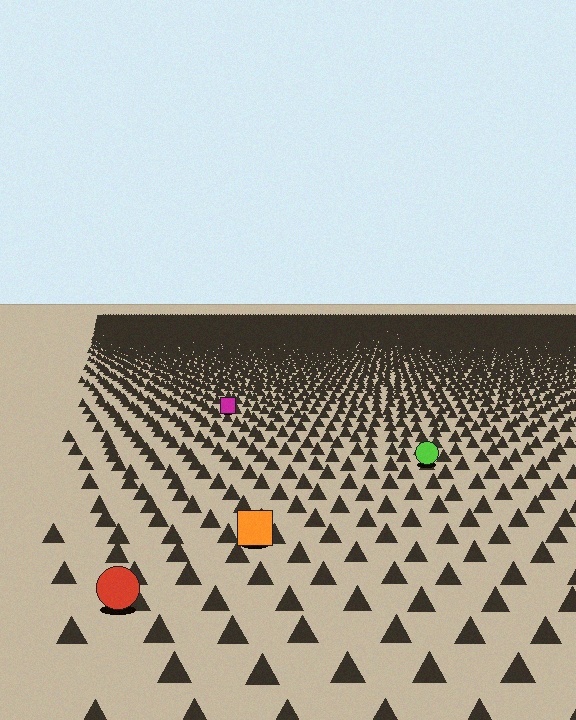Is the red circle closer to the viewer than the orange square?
Yes. The red circle is closer — you can tell from the texture gradient: the ground texture is coarser near it.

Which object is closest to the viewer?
The red circle is closest. The texture marks near it are larger and more spread out.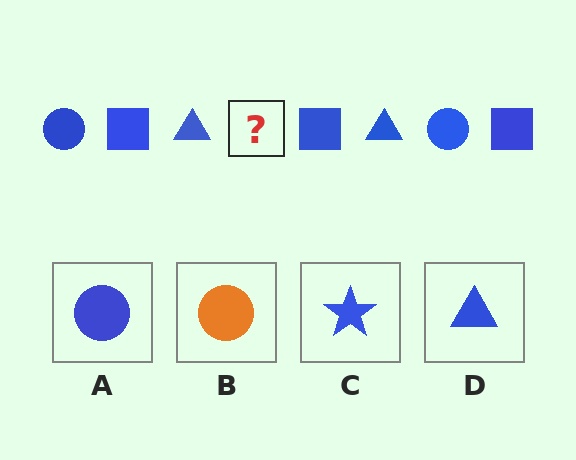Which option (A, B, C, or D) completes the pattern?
A.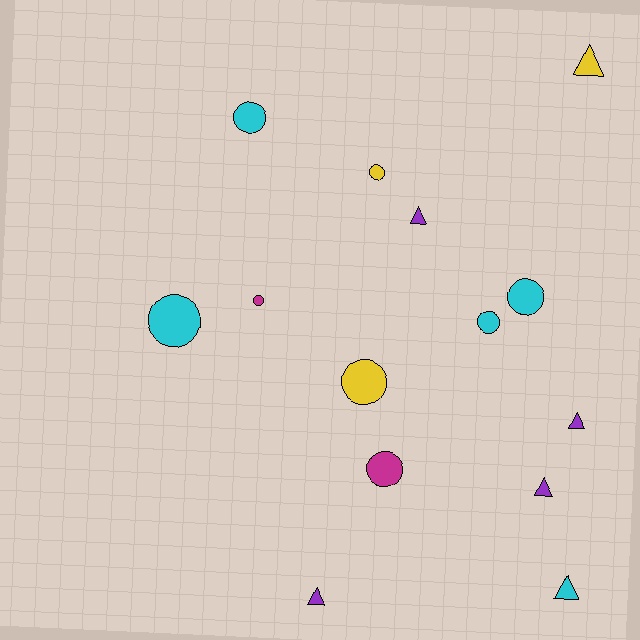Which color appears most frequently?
Cyan, with 5 objects.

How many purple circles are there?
There are no purple circles.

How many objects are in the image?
There are 14 objects.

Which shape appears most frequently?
Circle, with 8 objects.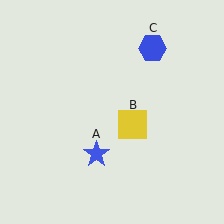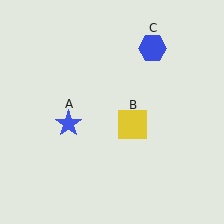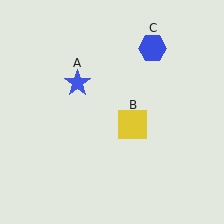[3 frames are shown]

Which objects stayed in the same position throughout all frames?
Yellow square (object B) and blue hexagon (object C) remained stationary.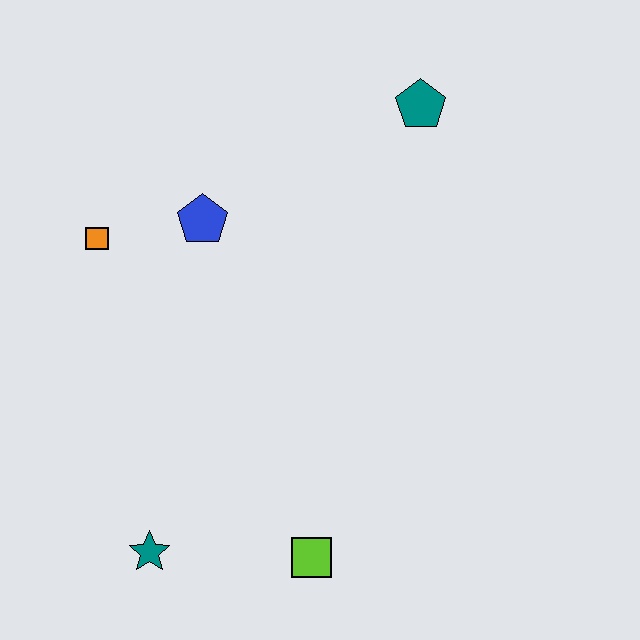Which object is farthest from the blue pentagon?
The lime square is farthest from the blue pentagon.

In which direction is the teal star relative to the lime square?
The teal star is to the left of the lime square.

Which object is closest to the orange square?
The blue pentagon is closest to the orange square.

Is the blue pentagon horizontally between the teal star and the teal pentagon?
Yes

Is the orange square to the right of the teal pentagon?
No